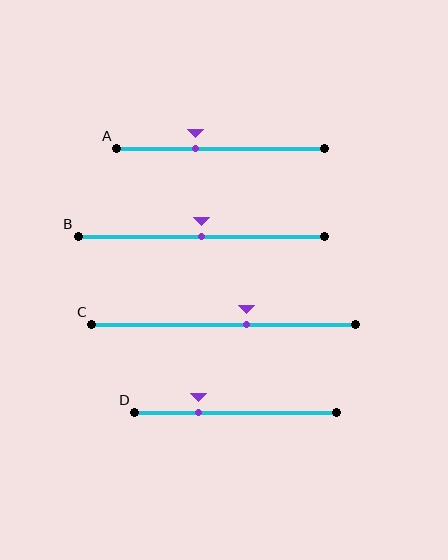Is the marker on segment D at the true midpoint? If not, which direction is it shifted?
No, the marker on segment D is shifted to the left by about 18% of the segment length.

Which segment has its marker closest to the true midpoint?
Segment B has its marker closest to the true midpoint.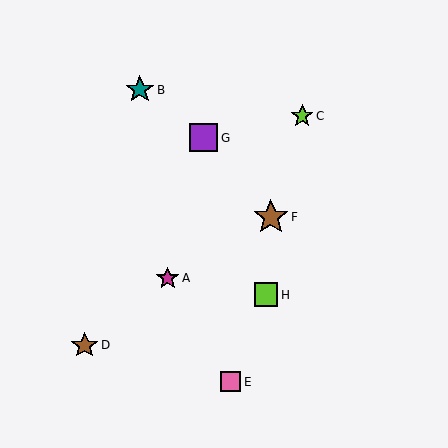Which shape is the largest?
The brown star (labeled F) is the largest.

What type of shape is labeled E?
Shape E is a pink square.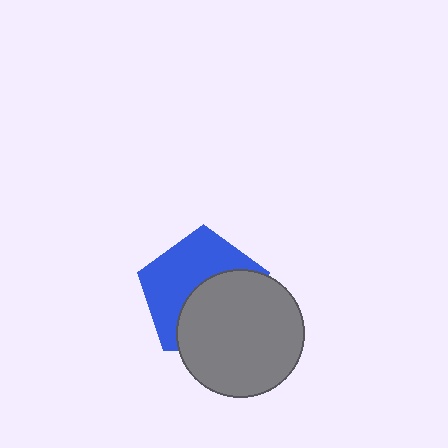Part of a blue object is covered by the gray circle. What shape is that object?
It is a pentagon.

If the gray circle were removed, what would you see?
You would see the complete blue pentagon.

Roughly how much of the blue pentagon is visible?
About half of it is visible (roughly 51%).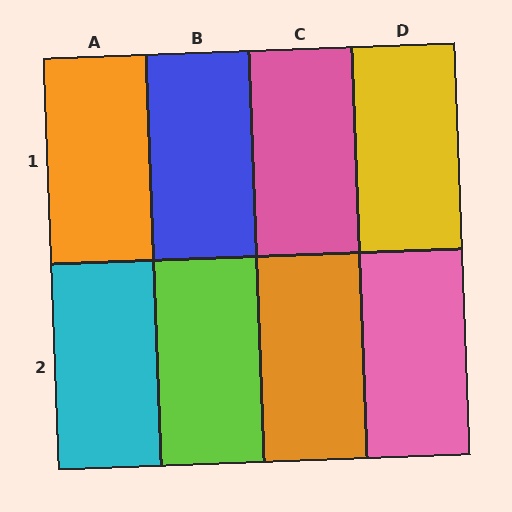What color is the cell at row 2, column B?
Lime.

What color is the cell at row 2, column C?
Orange.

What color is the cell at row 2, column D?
Pink.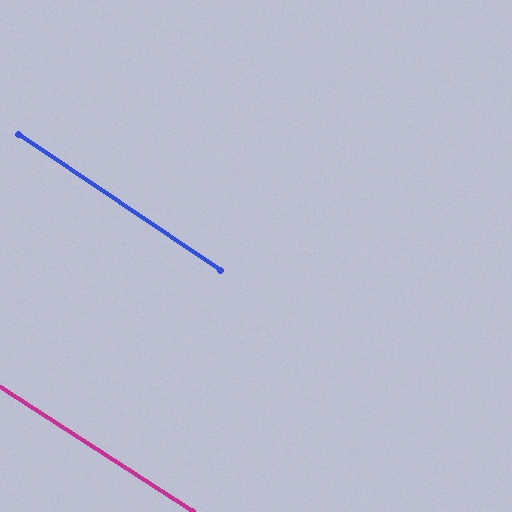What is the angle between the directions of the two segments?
Approximately 1 degree.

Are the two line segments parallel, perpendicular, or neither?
Parallel — their directions differ by only 1.2°.